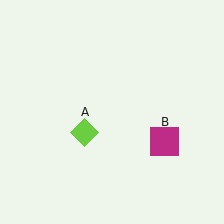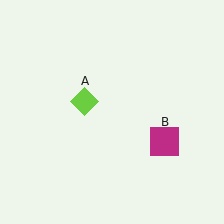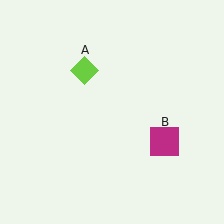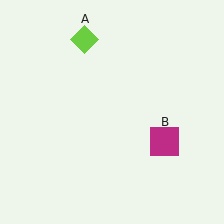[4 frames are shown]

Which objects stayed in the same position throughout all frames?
Magenta square (object B) remained stationary.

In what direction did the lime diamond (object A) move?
The lime diamond (object A) moved up.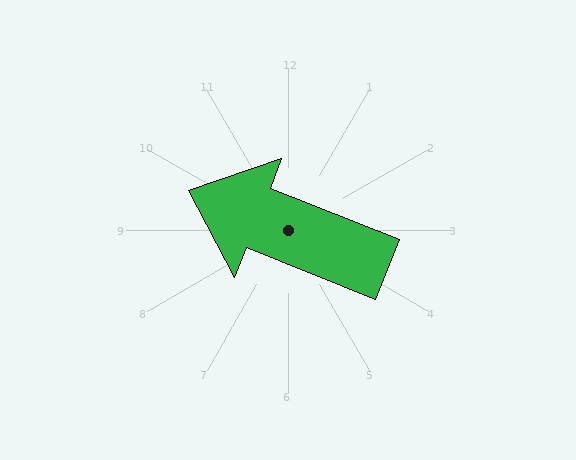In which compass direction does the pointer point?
West.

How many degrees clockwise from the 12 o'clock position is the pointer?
Approximately 292 degrees.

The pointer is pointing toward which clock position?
Roughly 10 o'clock.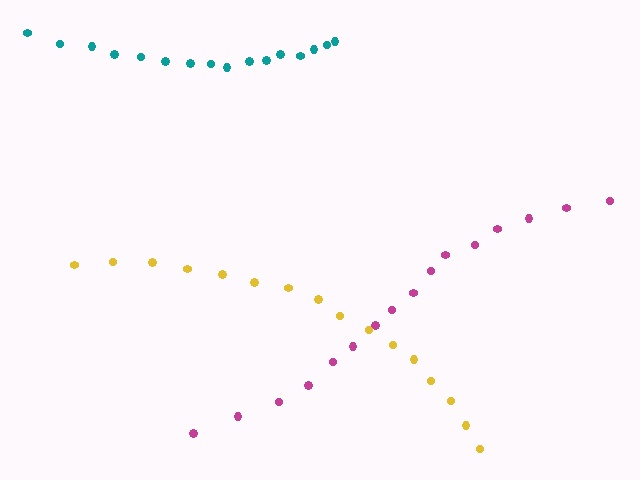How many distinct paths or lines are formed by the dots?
There are 3 distinct paths.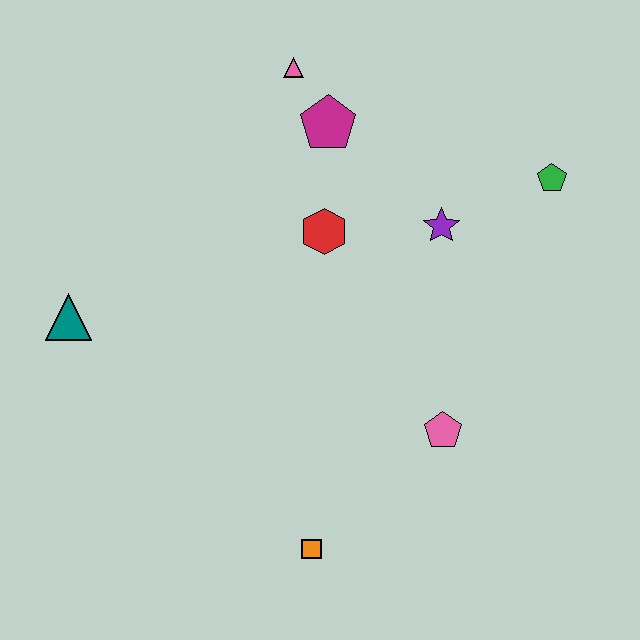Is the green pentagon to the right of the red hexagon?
Yes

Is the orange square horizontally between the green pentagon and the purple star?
No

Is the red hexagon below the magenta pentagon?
Yes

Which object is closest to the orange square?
The pink pentagon is closest to the orange square.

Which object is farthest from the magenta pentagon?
The orange square is farthest from the magenta pentagon.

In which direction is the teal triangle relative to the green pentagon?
The teal triangle is to the left of the green pentagon.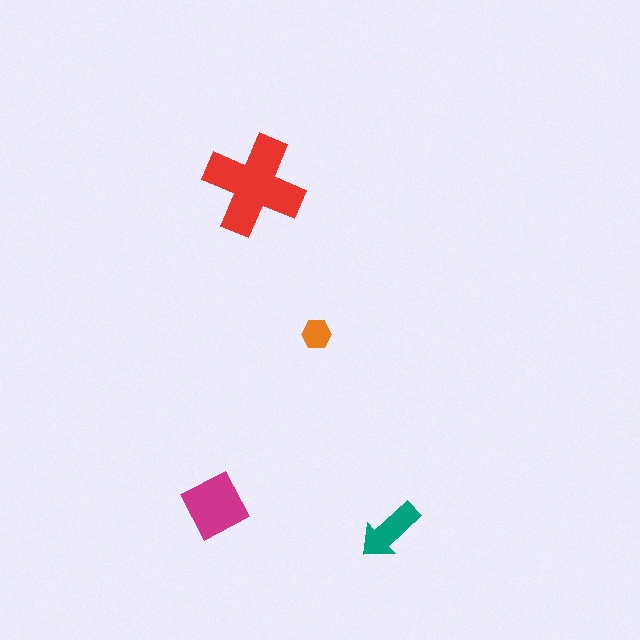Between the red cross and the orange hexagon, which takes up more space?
The red cross.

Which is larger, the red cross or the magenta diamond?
The red cross.